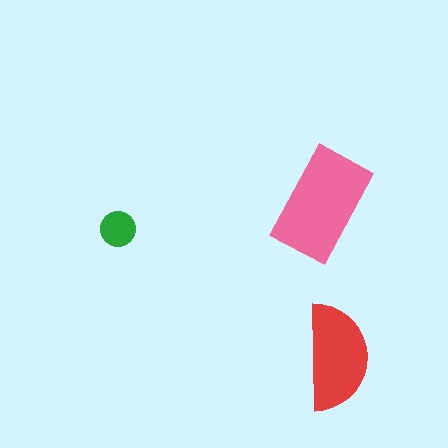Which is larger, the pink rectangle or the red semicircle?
The pink rectangle.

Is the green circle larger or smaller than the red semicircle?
Smaller.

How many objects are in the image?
There are 3 objects in the image.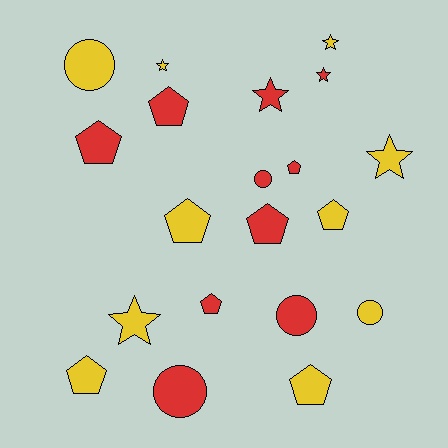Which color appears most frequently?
Yellow, with 10 objects.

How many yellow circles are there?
There are 2 yellow circles.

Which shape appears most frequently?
Pentagon, with 9 objects.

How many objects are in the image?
There are 20 objects.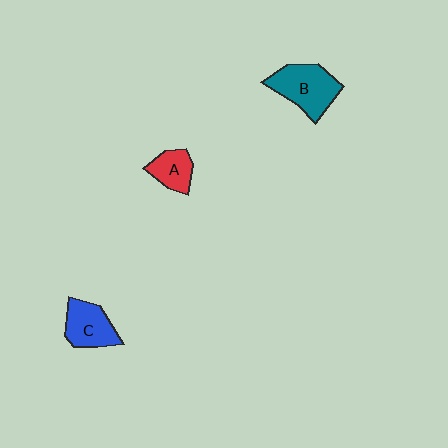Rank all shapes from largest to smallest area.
From largest to smallest: B (teal), C (blue), A (red).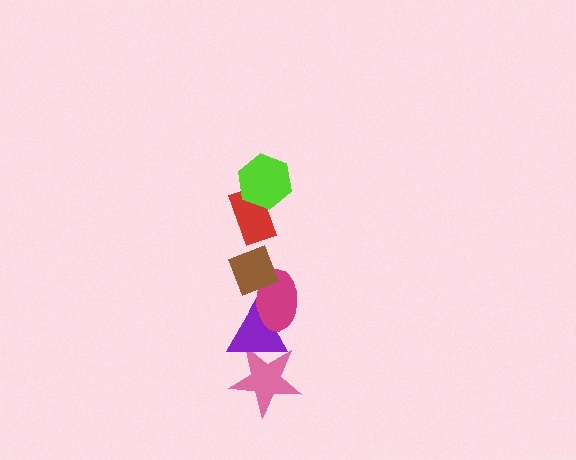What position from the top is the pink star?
The pink star is 6th from the top.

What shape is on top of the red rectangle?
The lime hexagon is on top of the red rectangle.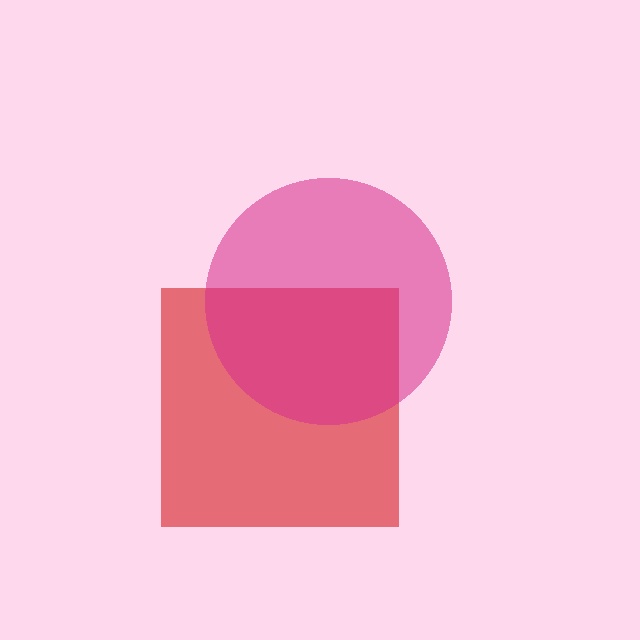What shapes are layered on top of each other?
The layered shapes are: a red square, a magenta circle.